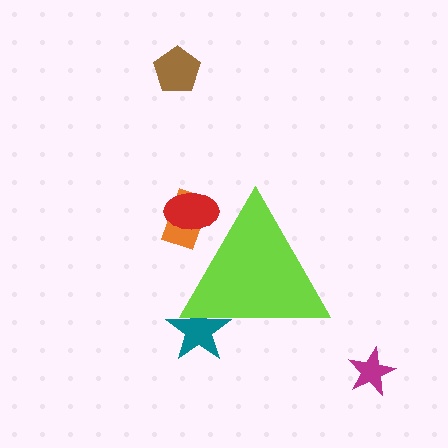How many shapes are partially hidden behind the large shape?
3 shapes are partially hidden.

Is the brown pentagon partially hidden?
No, the brown pentagon is fully visible.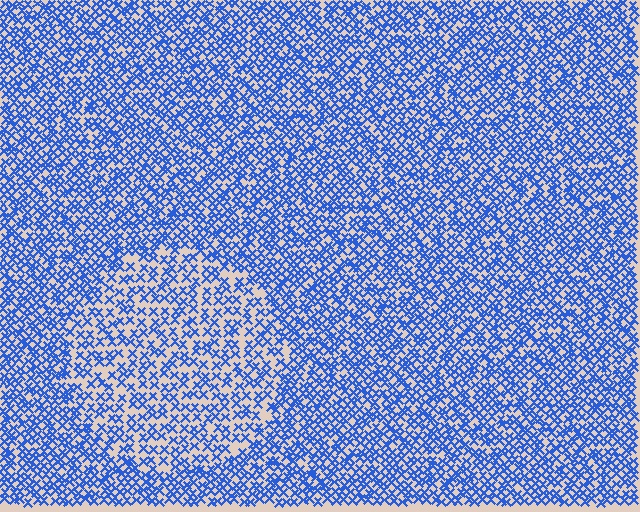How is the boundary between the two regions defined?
The boundary is defined by a change in element density (approximately 1.6x ratio). All elements are the same color, size, and shape.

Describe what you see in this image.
The image contains small blue elements arranged at two different densities. A circle-shaped region is visible where the elements are less densely packed than the surrounding area.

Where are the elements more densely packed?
The elements are more densely packed outside the circle boundary.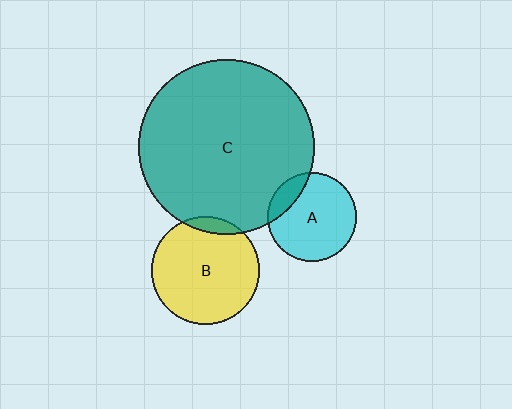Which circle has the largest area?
Circle C (teal).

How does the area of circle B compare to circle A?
Approximately 1.5 times.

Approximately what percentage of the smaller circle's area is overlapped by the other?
Approximately 15%.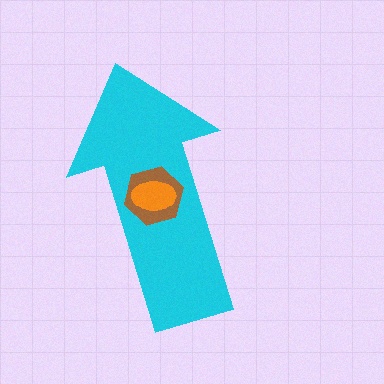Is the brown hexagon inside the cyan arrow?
Yes.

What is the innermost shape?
The orange ellipse.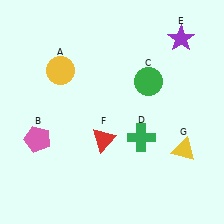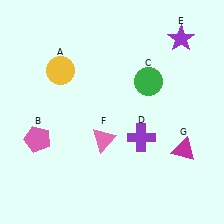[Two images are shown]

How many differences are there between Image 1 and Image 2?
There are 3 differences between the two images.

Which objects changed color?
D changed from green to purple. F changed from red to pink. G changed from yellow to magenta.